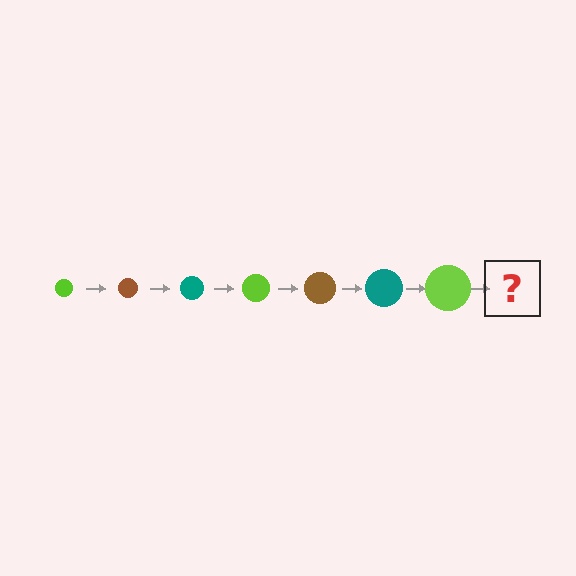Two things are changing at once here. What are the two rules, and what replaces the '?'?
The two rules are that the circle grows larger each step and the color cycles through lime, brown, and teal. The '?' should be a brown circle, larger than the previous one.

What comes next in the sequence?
The next element should be a brown circle, larger than the previous one.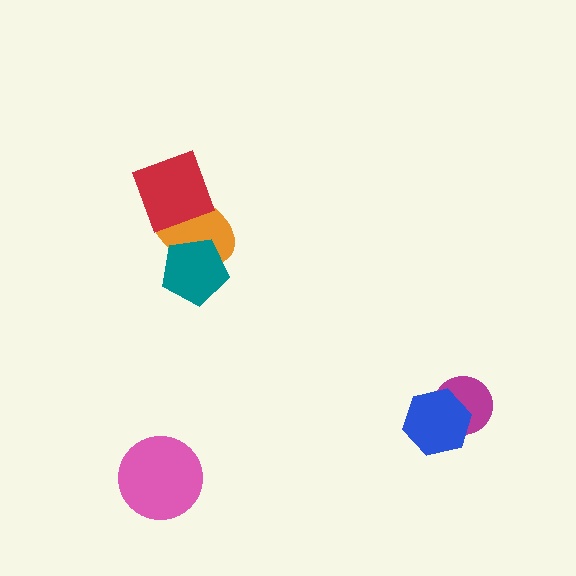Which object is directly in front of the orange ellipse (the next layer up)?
The teal pentagon is directly in front of the orange ellipse.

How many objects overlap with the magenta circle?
1 object overlaps with the magenta circle.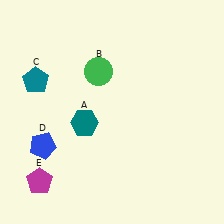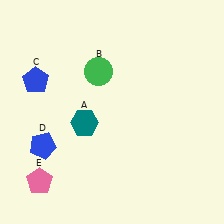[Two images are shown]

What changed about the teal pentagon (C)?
In Image 1, C is teal. In Image 2, it changed to blue.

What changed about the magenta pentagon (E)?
In Image 1, E is magenta. In Image 2, it changed to pink.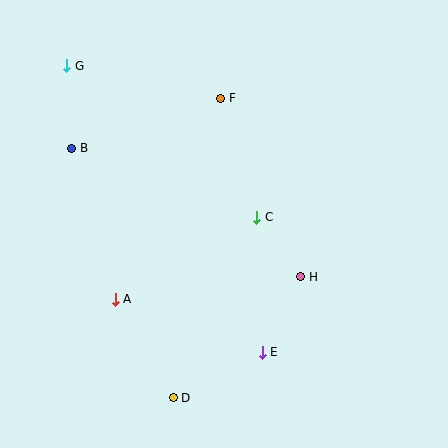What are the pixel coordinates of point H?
Point H is at (301, 277).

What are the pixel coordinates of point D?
Point D is at (173, 398).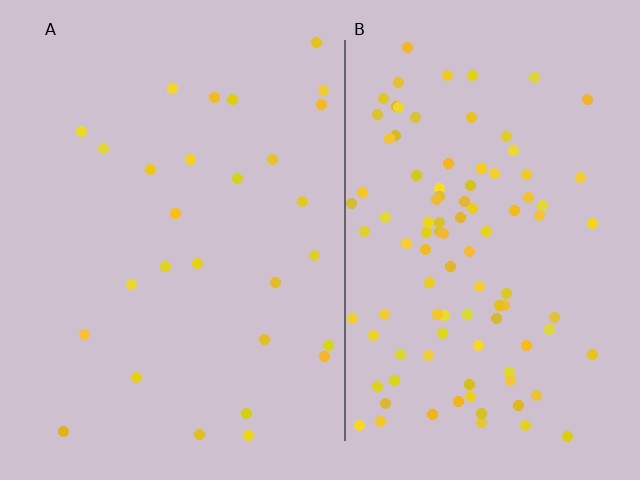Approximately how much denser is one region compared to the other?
Approximately 3.6× — region B over region A.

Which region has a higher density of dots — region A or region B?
B (the right).